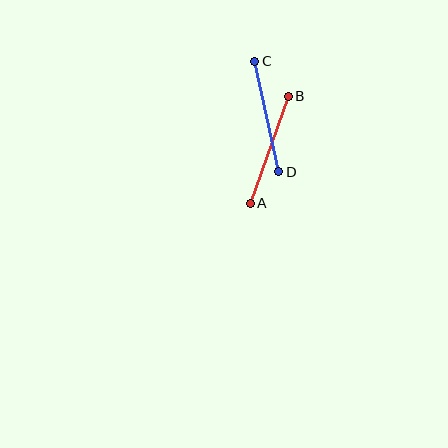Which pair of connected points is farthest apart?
Points A and B are farthest apart.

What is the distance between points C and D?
The distance is approximately 113 pixels.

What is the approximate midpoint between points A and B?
The midpoint is at approximately (269, 150) pixels.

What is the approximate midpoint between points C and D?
The midpoint is at approximately (267, 117) pixels.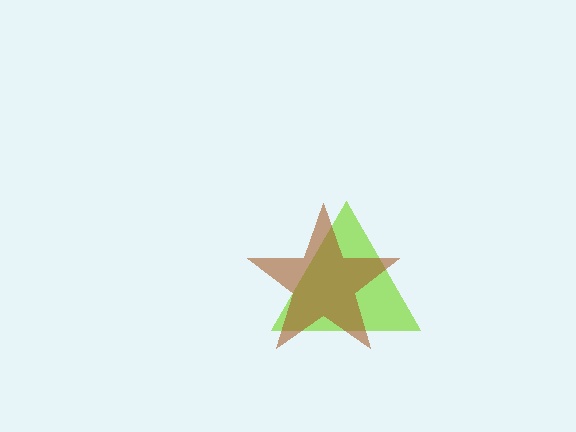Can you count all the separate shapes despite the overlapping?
Yes, there are 2 separate shapes.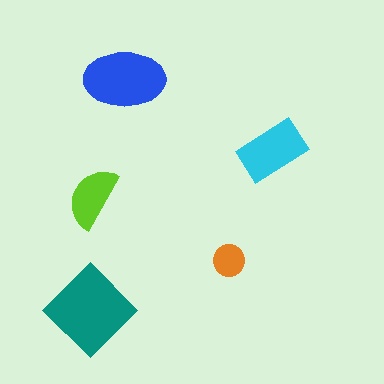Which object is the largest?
The teal diamond.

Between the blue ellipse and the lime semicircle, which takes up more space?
The blue ellipse.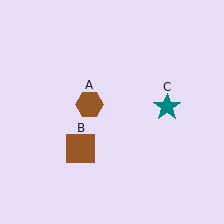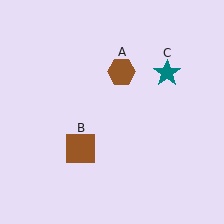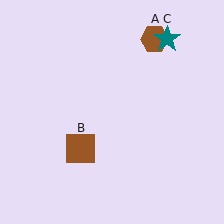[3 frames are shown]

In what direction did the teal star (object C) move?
The teal star (object C) moved up.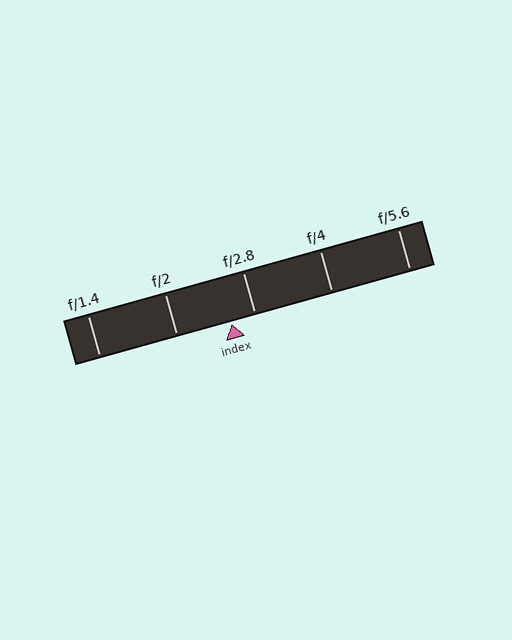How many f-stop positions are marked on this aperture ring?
There are 5 f-stop positions marked.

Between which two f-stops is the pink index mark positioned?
The index mark is between f/2 and f/2.8.